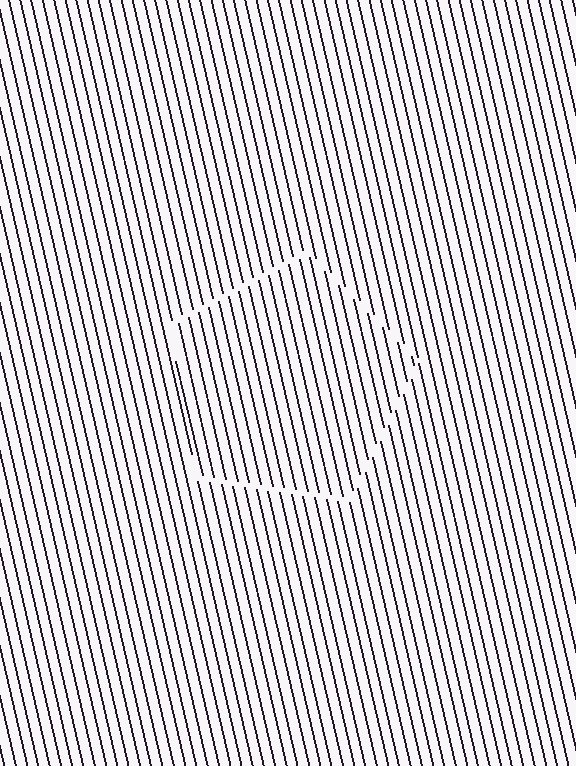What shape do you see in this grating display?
An illusory pentagon. The interior of the shape contains the same grating, shifted by half a period — the contour is defined by the phase discontinuity where line-ends from the inner and outer gratings abut.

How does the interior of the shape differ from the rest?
The interior of the shape contains the same grating, shifted by half a period — the contour is defined by the phase discontinuity where line-ends from the inner and outer gratings abut.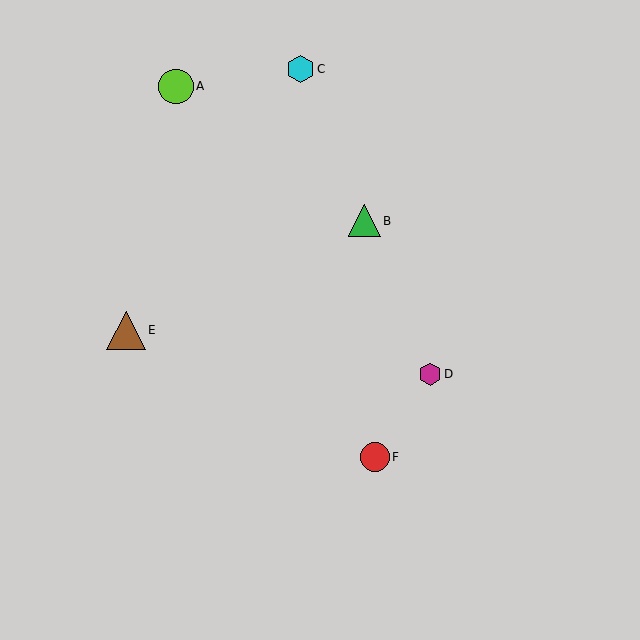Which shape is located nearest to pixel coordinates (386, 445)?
The red circle (labeled F) at (375, 457) is nearest to that location.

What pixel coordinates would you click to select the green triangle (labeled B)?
Click at (364, 221) to select the green triangle B.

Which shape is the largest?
The brown triangle (labeled E) is the largest.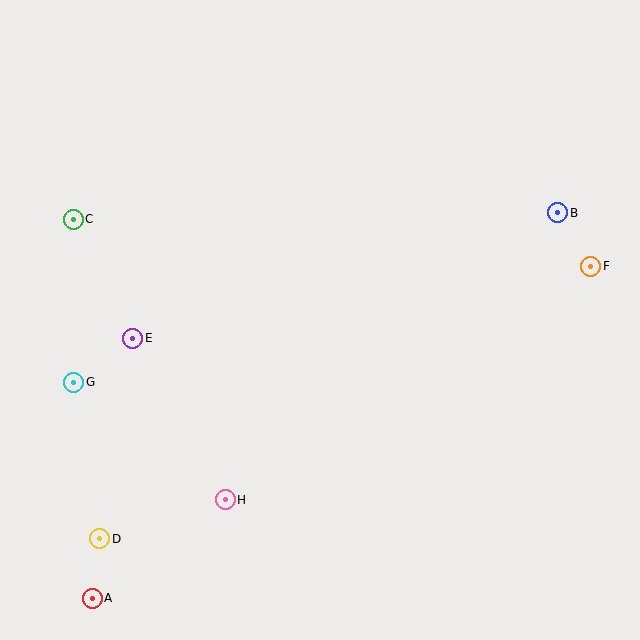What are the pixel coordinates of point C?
Point C is at (73, 219).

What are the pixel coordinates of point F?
Point F is at (591, 266).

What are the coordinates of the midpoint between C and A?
The midpoint between C and A is at (83, 409).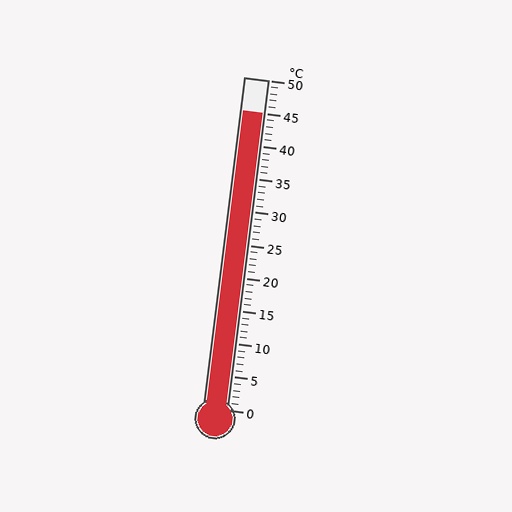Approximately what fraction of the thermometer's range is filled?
The thermometer is filled to approximately 90% of its range.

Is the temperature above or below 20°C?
The temperature is above 20°C.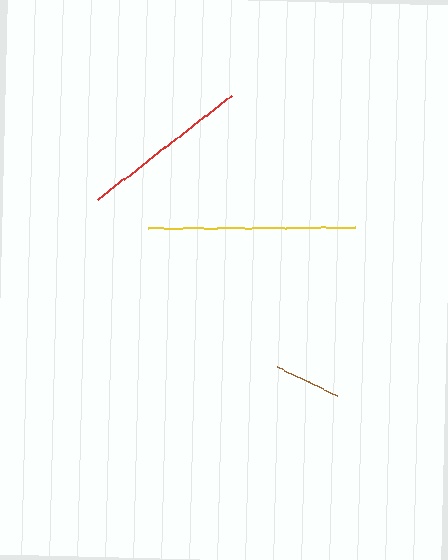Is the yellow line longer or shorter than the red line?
The yellow line is longer than the red line.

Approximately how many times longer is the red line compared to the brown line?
The red line is approximately 2.5 times the length of the brown line.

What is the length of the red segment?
The red segment is approximately 169 pixels long.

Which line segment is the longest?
The yellow line is the longest at approximately 207 pixels.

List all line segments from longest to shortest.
From longest to shortest: yellow, red, brown.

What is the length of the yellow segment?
The yellow segment is approximately 207 pixels long.